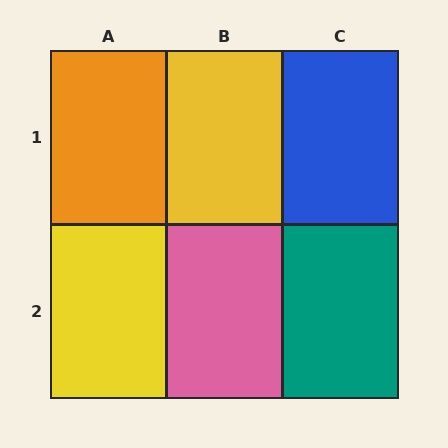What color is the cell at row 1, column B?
Yellow.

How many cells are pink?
1 cell is pink.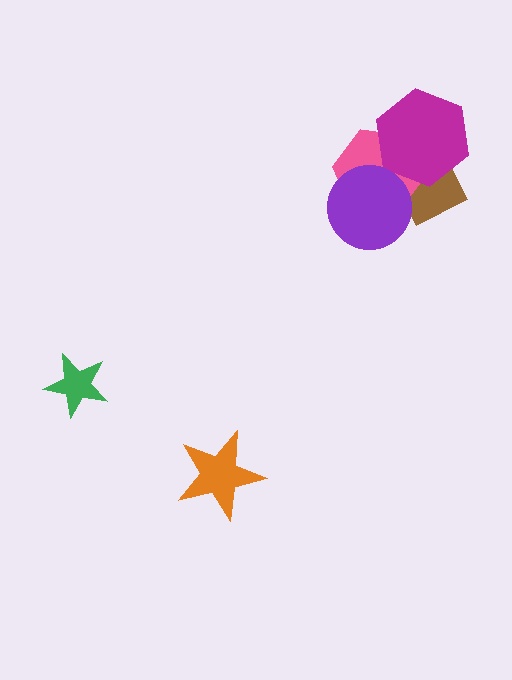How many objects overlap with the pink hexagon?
3 objects overlap with the pink hexagon.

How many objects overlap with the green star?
0 objects overlap with the green star.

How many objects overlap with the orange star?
0 objects overlap with the orange star.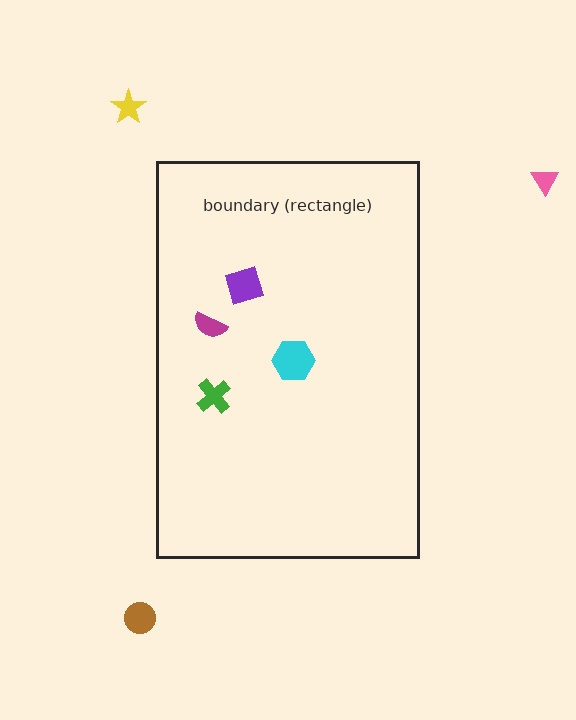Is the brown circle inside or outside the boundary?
Outside.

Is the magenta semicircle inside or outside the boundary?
Inside.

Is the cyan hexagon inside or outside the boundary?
Inside.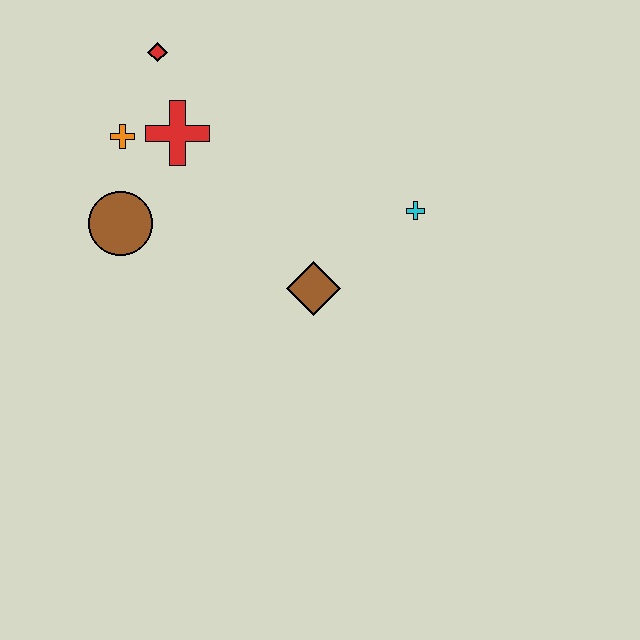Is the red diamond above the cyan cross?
Yes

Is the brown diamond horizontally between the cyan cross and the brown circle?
Yes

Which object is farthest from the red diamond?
The cyan cross is farthest from the red diamond.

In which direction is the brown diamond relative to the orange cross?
The brown diamond is to the right of the orange cross.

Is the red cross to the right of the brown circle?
Yes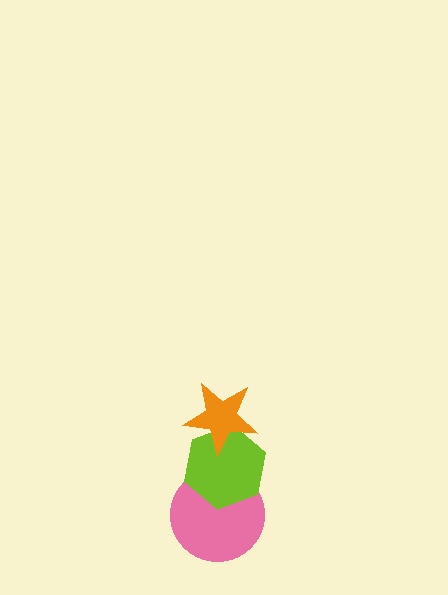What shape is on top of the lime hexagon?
The orange star is on top of the lime hexagon.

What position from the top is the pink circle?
The pink circle is 3rd from the top.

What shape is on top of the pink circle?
The lime hexagon is on top of the pink circle.